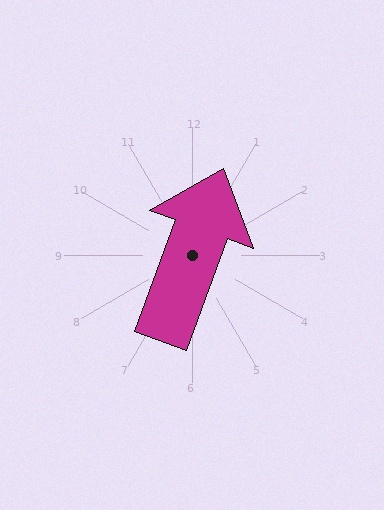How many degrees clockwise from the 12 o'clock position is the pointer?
Approximately 20 degrees.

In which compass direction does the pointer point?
North.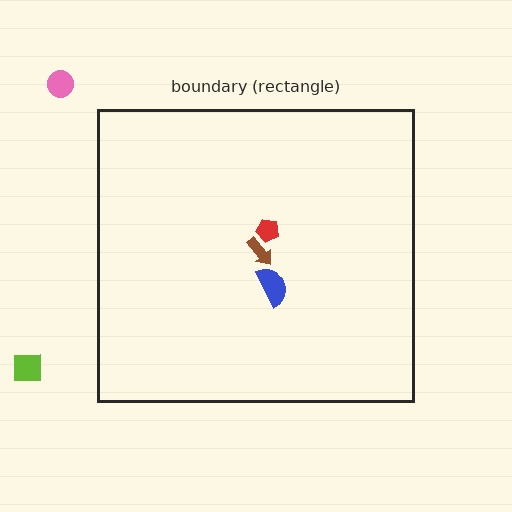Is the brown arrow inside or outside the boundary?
Inside.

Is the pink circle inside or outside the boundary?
Outside.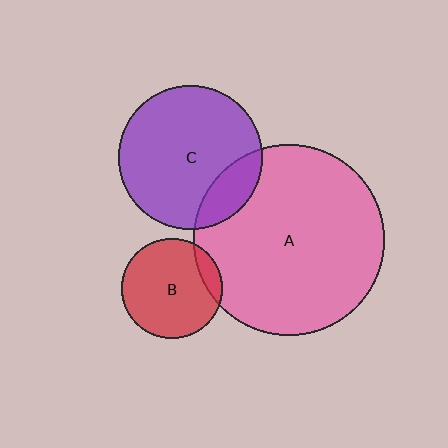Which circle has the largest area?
Circle A (pink).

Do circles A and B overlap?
Yes.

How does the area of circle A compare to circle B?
Approximately 3.6 times.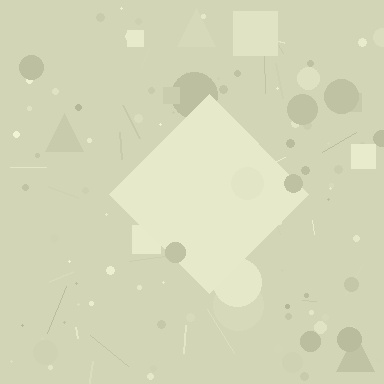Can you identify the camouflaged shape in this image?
The camouflaged shape is a diamond.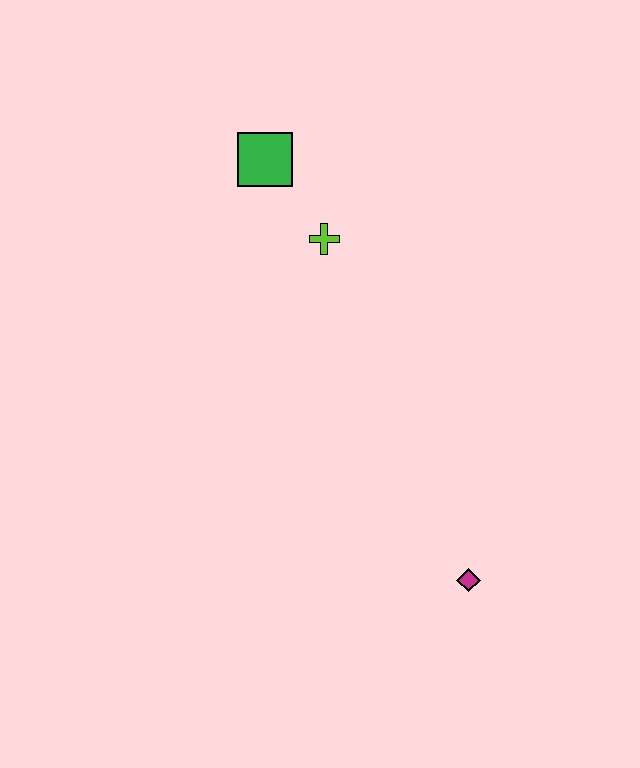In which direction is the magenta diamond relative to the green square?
The magenta diamond is below the green square.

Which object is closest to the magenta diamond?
The lime cross is closest to the magenta diamond.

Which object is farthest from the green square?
The magenta diamond is farthest from the green square.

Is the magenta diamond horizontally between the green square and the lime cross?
No